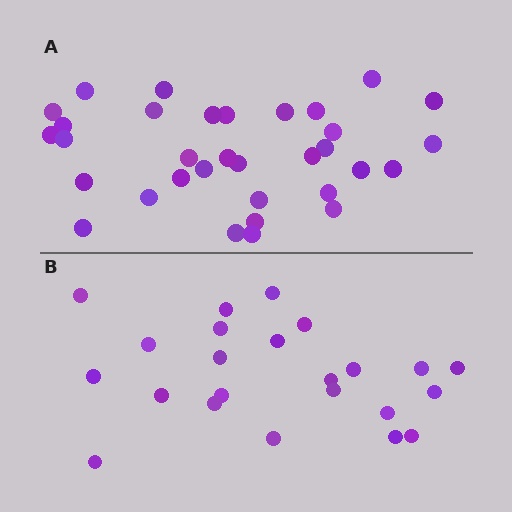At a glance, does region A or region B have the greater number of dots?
Region A (the top region) has more dots.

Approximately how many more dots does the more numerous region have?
Region A has roughly 10 or so more dots than region B.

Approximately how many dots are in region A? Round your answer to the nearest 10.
About 30 dots. (The exact count is 33, which rounds to 30.)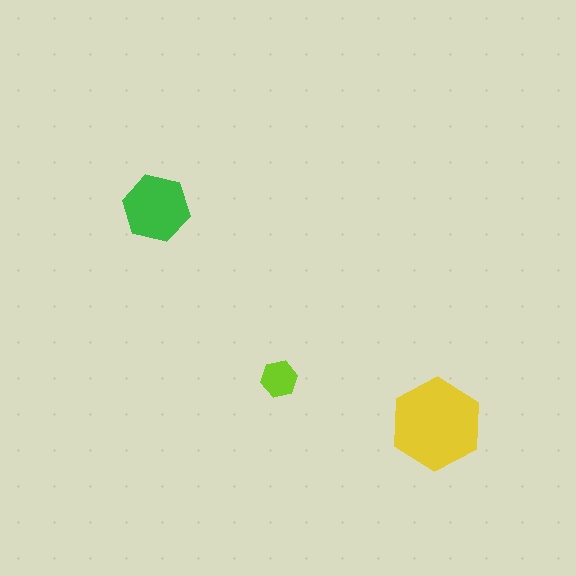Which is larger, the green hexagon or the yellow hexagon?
The yellow one.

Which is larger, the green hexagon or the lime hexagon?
The green one.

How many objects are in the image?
There are 3 objects in the image.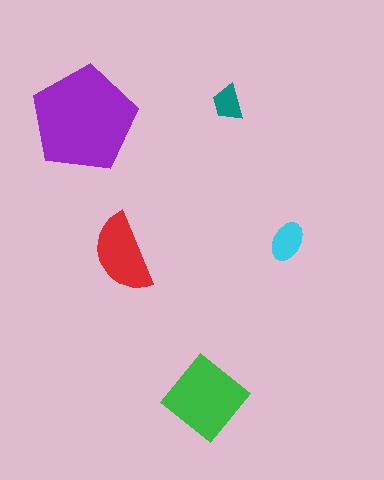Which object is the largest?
The purple pentagon.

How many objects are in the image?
There are 5 objects in the image.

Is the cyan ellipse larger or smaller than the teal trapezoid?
Larger.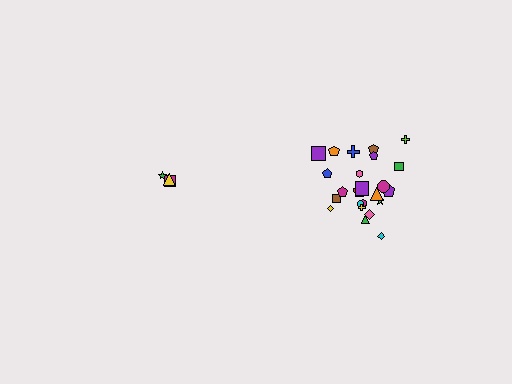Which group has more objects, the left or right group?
The right group.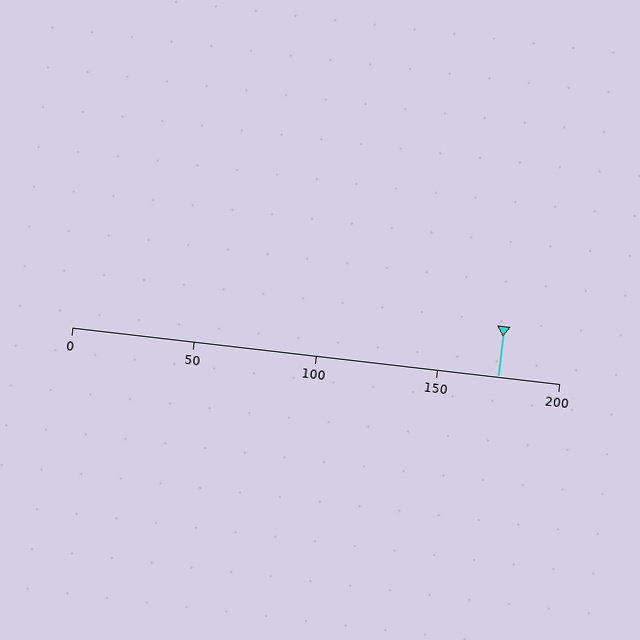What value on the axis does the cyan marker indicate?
The marker indicates approximately 175.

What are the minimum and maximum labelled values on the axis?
The axis runs from 0 to 200.